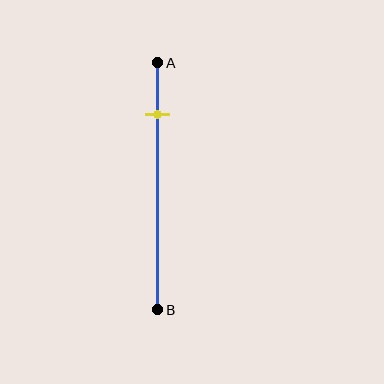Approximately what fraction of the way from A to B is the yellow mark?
The yellow mark is approximately 20% of the way from A to B.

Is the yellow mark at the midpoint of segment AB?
No, the mark is at about 20% from A, not at the 50% midpoint.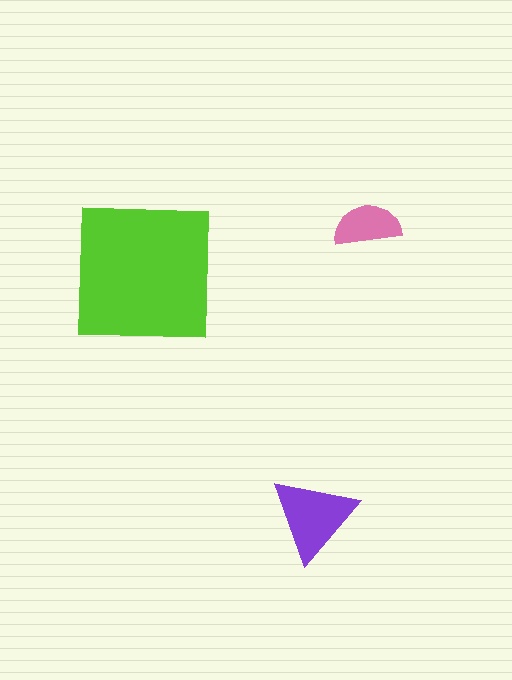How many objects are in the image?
There are 3 objects in the image.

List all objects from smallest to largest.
The pink semicircle, the purple triangle, the lime square.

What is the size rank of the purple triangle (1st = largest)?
2nd.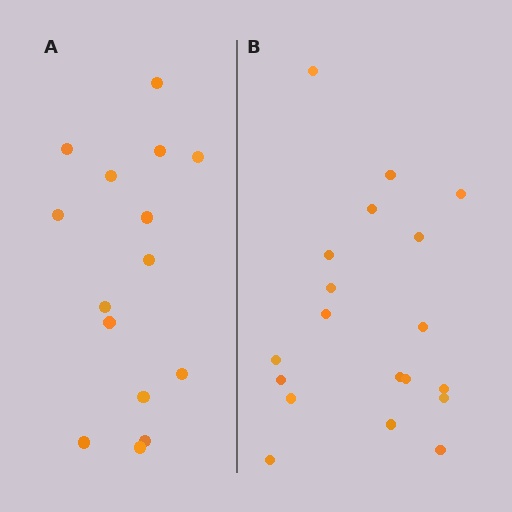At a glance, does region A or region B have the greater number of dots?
Region B (the right region) has more dots.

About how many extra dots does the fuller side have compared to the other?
Region B has about 4 more dots than region A.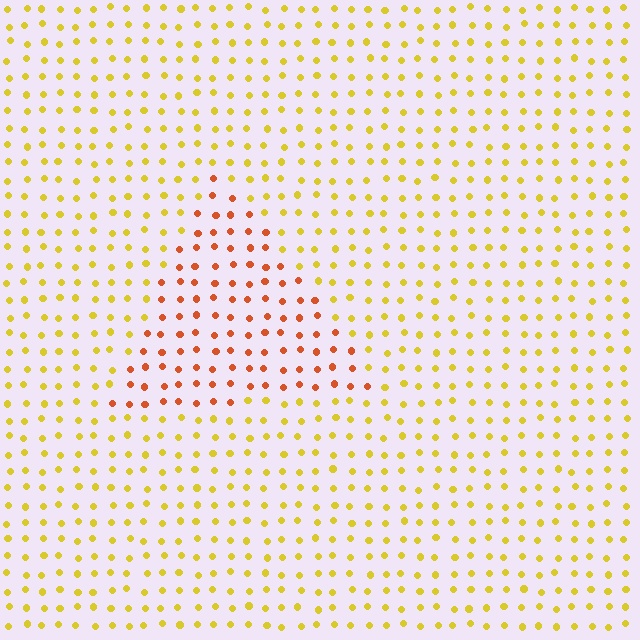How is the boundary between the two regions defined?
The boundary is defined purely by a slight shift in hue (about 41 degrees). Spacing, size, and orientation are identical on both sides.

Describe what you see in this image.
The image is filled with small yellow elements in a uniform arrangement. A triangle-shaped region is visible where the elements are tinted to a slightly different hue, forming a subtle color boundary.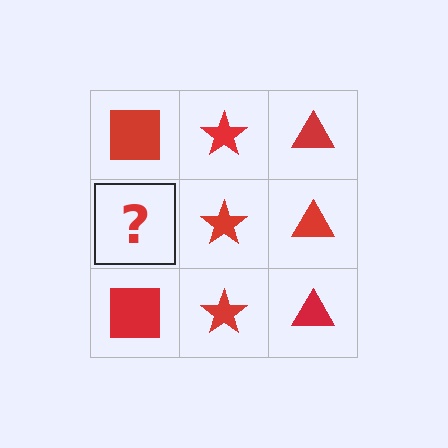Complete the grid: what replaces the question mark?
The question mark should be replaced with a red square.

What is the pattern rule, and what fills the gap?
The rule is that each column has a consistent shape. The gap should be filled with a red square.